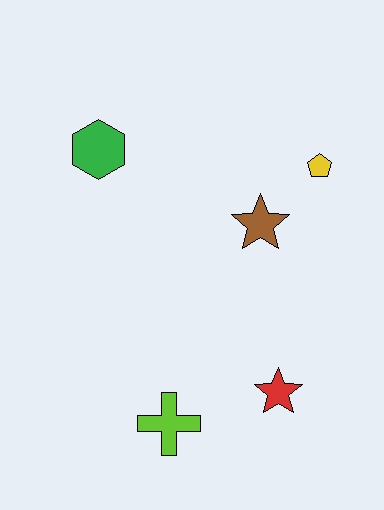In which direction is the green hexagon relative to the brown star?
The green hexagon is to the left of the brown star.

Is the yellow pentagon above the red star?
Yes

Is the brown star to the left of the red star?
Yes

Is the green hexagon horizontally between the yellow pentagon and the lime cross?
No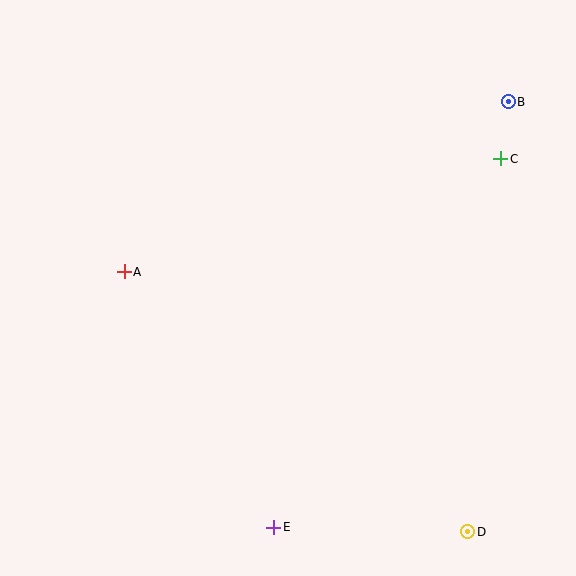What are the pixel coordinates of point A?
Point A is at (124, 272).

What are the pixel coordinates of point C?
Point C is at (501, 159).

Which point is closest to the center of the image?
Point A at (124, 272) is closest to the center.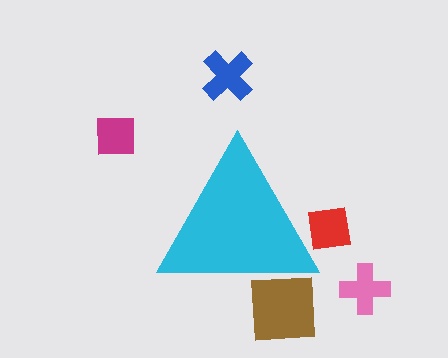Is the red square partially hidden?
Yes, the red square is partially hidden behind the cyan triangle.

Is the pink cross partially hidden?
No, the pink cross is fully visible.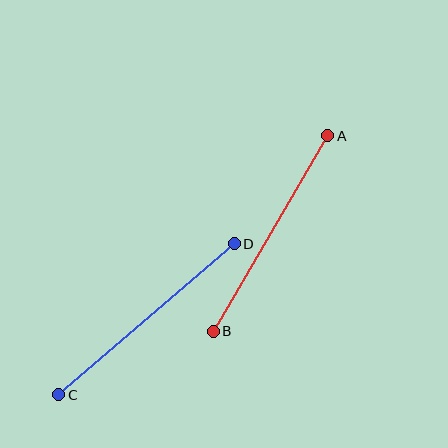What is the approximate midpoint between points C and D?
The midpoint is at approximately (147, 319) pixels.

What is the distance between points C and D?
The distance is approximately 231 pixels.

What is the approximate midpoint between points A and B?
The midpoint is at approximately (271, 233) pixels.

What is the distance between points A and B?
The distance is approximately 227 pixels.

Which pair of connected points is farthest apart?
Points C and D are farthest apart.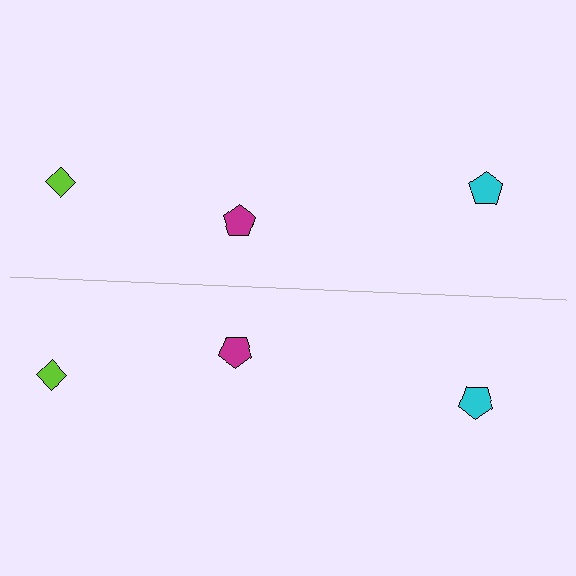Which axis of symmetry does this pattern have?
The pattern has a horizontal axis of symmetry running through the center of the image.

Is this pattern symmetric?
Yes, this pattern has bilateral (reflection) symmetry.